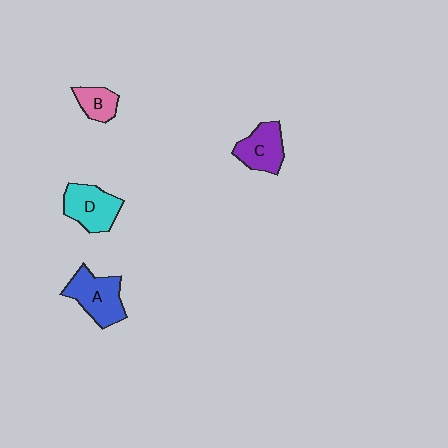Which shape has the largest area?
Shape A (blue).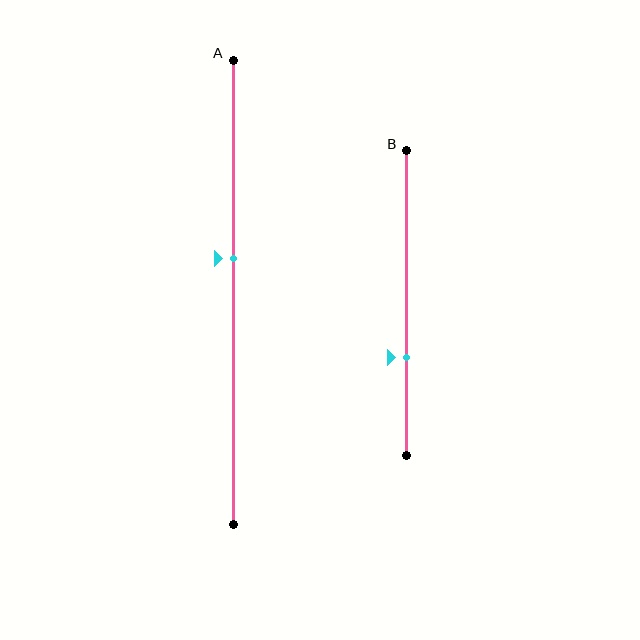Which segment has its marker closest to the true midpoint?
Segment A has its marker closest to the true midpoint.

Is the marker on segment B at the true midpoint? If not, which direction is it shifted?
No, the marker on segment B is shifted downward by about 18% of the segment length.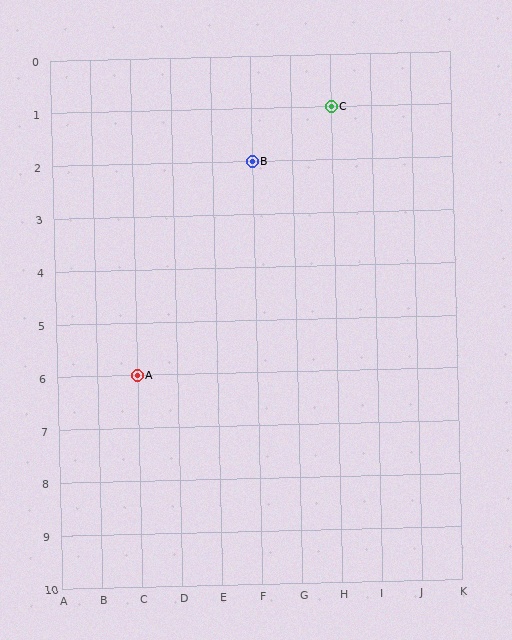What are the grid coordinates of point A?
Point A is at grid coordinates (C, 6).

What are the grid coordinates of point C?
Point C is at grid coordinates (H, 1).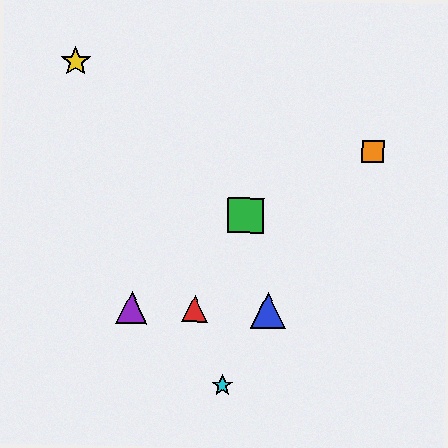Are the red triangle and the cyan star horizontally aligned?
No, the red triangle is at y≈309 and the cyan star is at y≈385.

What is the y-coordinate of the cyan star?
The cyan star is at y≈385.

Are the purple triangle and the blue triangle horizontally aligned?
Yes, both are at y≈308.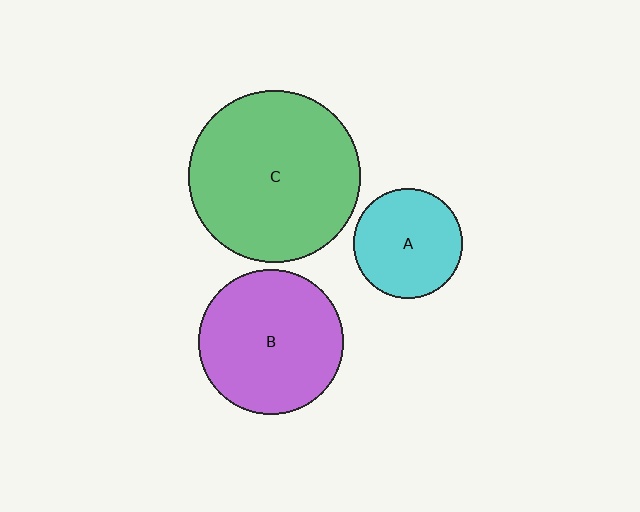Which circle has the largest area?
Circle C (green).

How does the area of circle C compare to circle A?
Approximately 2.4 times.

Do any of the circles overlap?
No, none of the circles overlap.